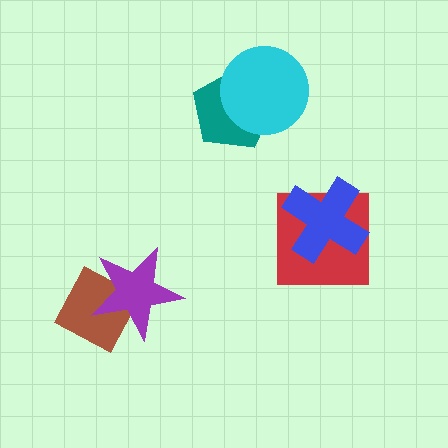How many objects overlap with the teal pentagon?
1 object overlaps with the teal pentagon.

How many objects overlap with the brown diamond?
1 object overlaps with the brown diamond.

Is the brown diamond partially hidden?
Yes, it is partially covered by another shape.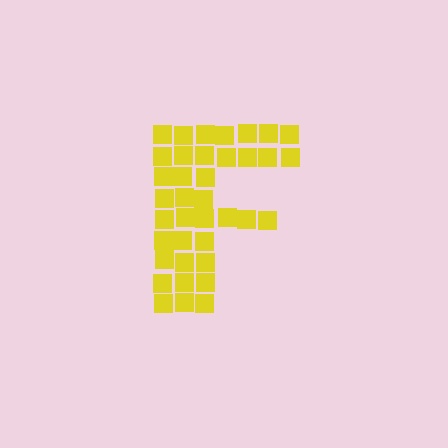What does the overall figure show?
The overall figure shows the letter F.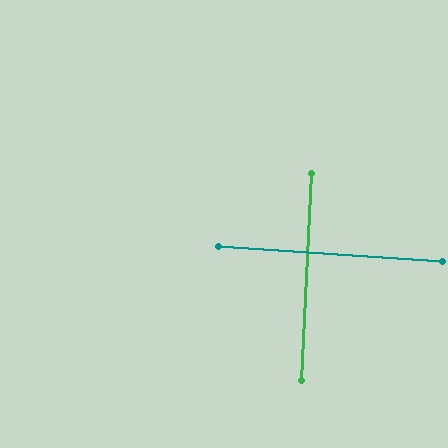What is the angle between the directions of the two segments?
Approximately 89 degrees.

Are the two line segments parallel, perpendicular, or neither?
Perpendicular — they meet at approximately 89°.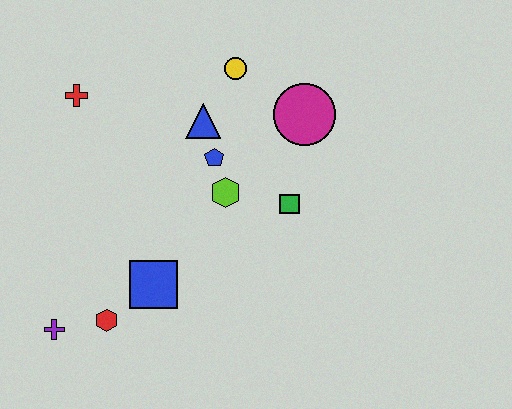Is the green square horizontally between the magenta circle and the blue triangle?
Yes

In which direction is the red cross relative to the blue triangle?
The red cross is to the left of the blue triangle.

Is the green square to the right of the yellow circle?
Yes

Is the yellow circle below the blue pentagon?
No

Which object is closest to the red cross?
The blue triangle is closest to the red cross.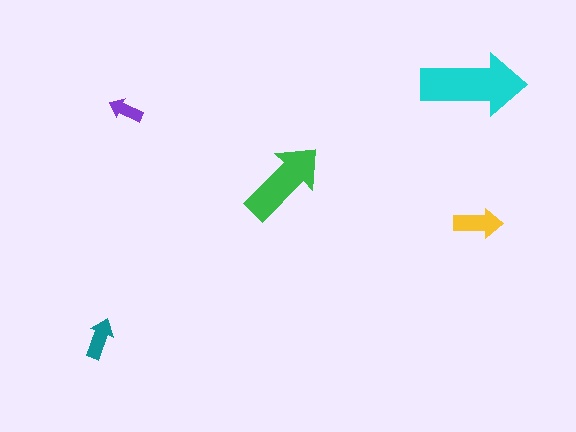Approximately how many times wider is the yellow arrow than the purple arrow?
About 1.5 times wider.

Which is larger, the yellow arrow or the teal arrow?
The yellow one.